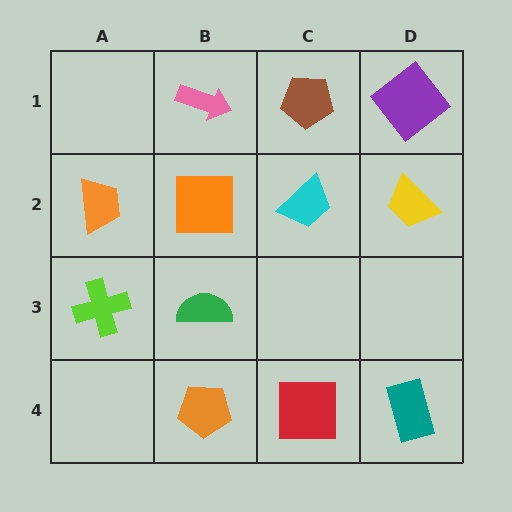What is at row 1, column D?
A purple diamond.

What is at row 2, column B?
An orange square.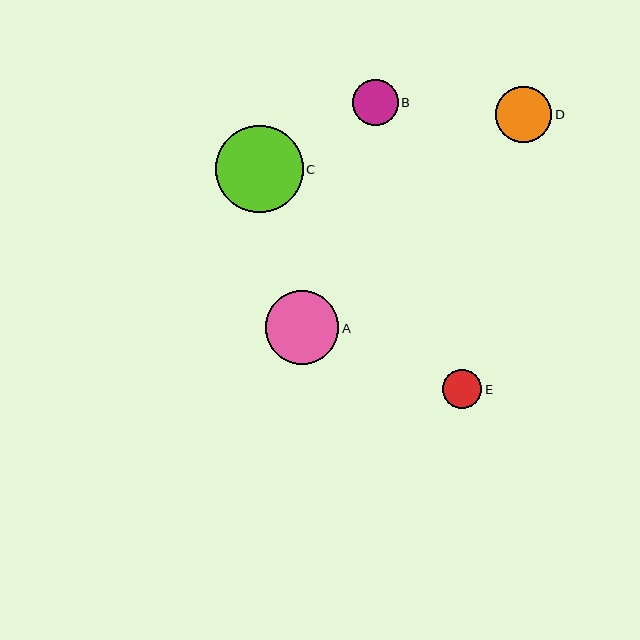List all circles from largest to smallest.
From largest to smallest: C, A, D, B, E.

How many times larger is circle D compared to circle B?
Circle D is approximately 1.2 times the size of circle B.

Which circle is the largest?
Circle C is the largest with a size of approximately 88 pixels.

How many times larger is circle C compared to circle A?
Circle C is approximately 1.2 times the size of circle A.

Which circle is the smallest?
Circle E is the smallest with a size of approximately 39 pixels.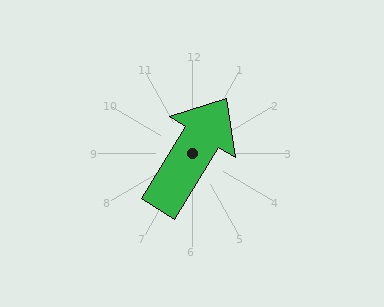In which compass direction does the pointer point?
Northeast.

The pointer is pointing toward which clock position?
Roughly 1 o'clock.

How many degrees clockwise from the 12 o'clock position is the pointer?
Approximately 32 degrees.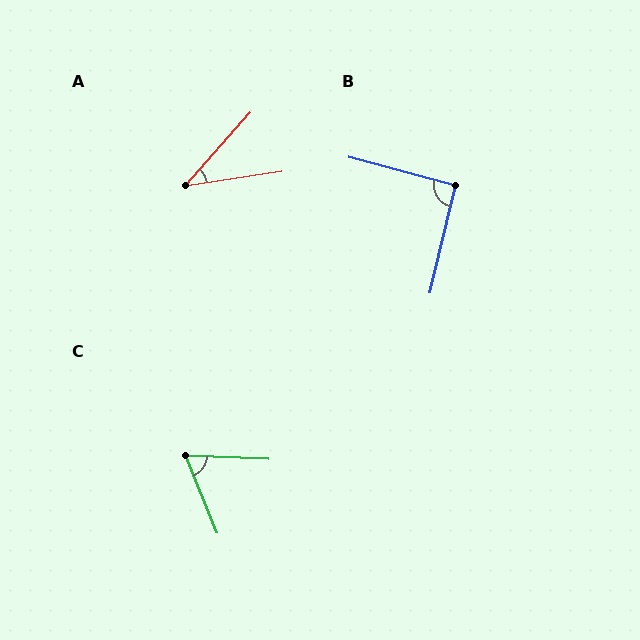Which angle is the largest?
B, at approximately 92 degrees.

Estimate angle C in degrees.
Approximately 66 degrees.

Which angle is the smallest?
A, at approximately 40 degrees.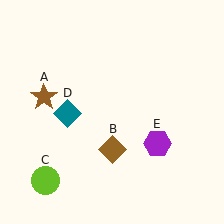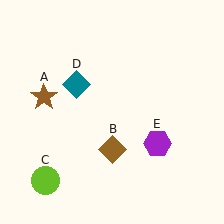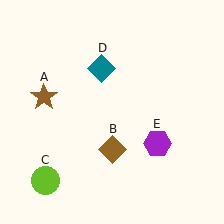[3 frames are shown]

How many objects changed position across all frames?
1 object changed position: teal diamond (object D).